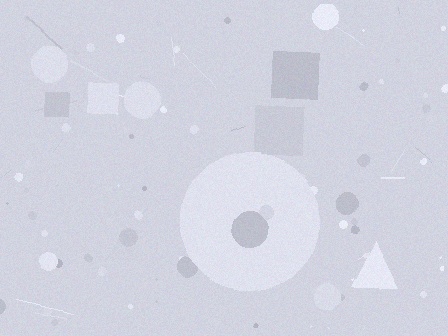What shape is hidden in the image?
A circle is hidden in the image.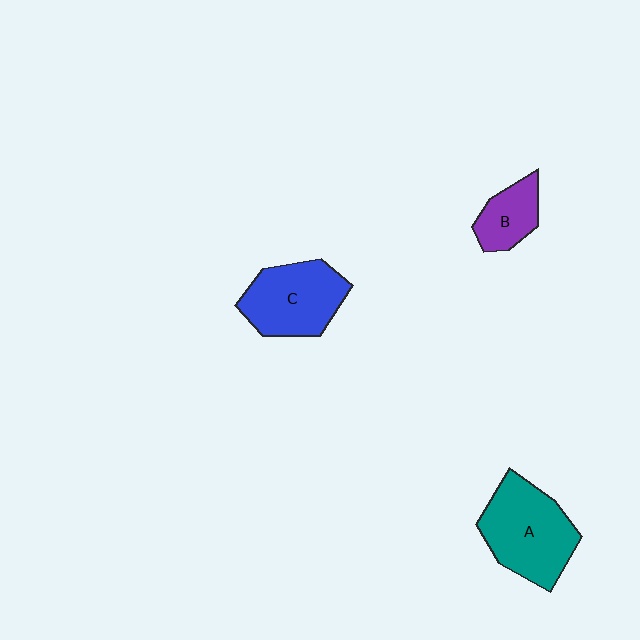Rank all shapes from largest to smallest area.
From largest to smallest: A (teal), C (blue), B (purple).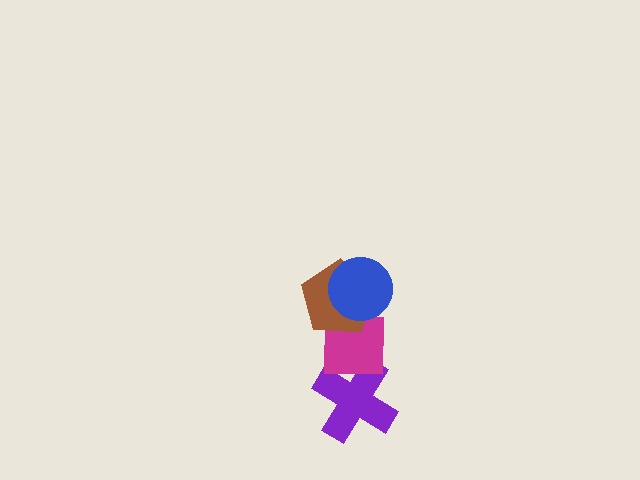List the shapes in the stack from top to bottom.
From top to bottom: the blue circle, the brown pentagon, the magenta square, the purple cross.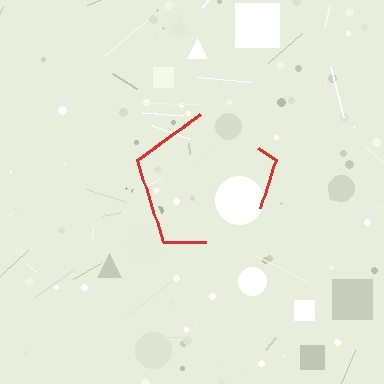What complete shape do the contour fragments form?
The contour fragments form a pentagon.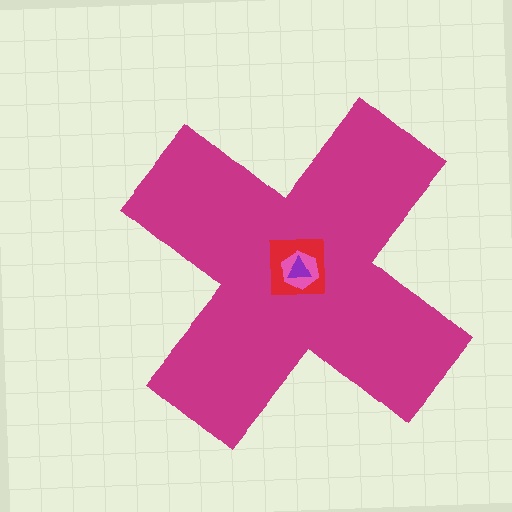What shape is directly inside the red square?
The pink hexagon.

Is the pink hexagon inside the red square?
Yes.